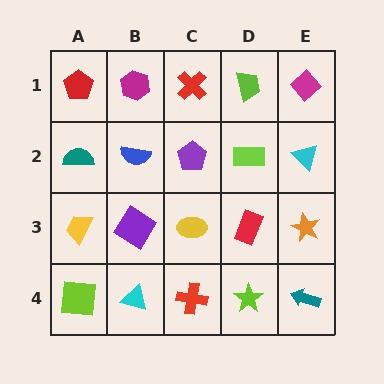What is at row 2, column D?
A lime rectangle.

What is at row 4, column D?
A lime star.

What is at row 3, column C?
A yellow ellipse.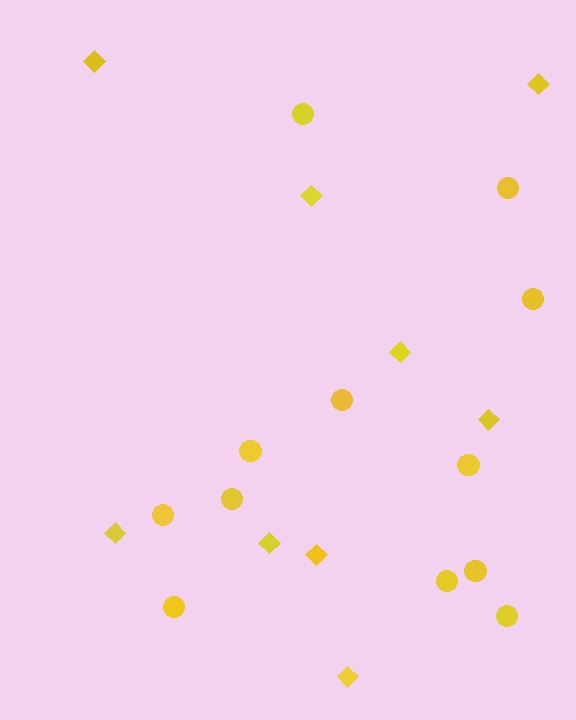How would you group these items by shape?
There are 2 groups: one group of diamonds (9) and one group of circles (12).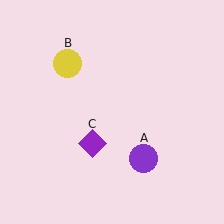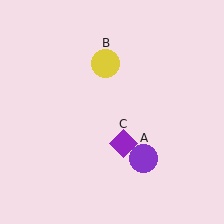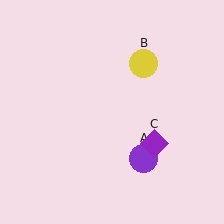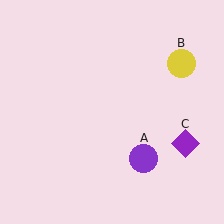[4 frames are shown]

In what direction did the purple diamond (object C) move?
The purple diamond (object C) moved right.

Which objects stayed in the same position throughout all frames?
Purple circle (object A) remained stationary.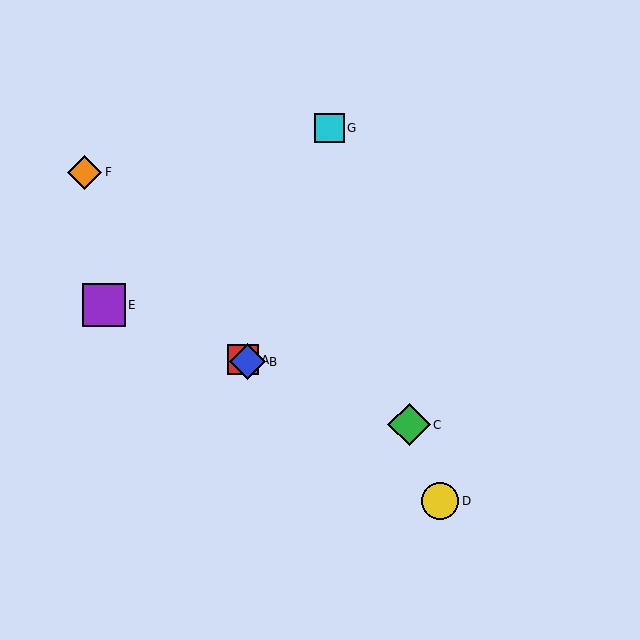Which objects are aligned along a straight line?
Objects A, B, C, E are aligned along a straight line.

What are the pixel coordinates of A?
Object A is at (243, 360).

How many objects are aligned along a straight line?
4 objects (A, B, C, E) are aligned along a straight line.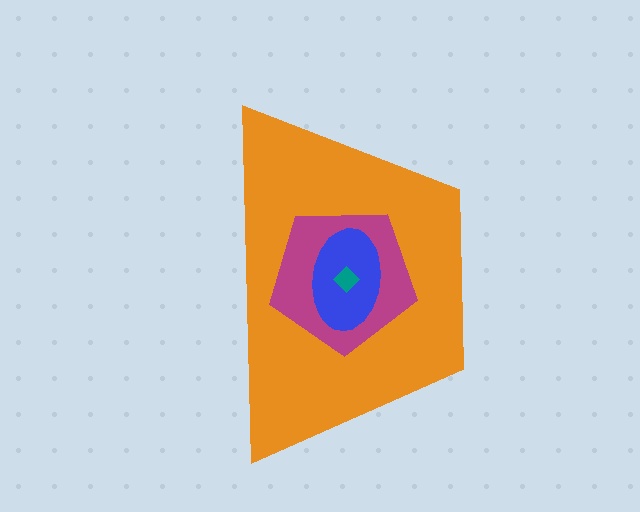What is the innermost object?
The teal diamond.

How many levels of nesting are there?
4.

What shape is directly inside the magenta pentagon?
The blue ellipse.